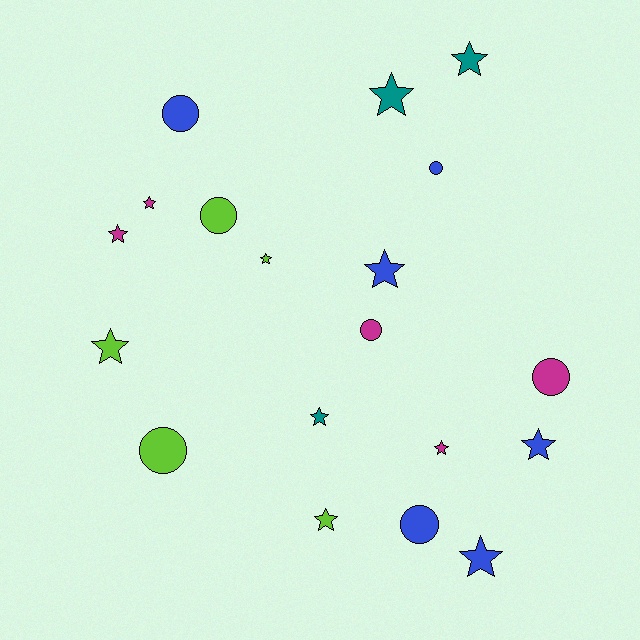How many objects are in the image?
There are 19 objects.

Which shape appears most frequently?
Star, with 12 objects.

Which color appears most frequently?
Blue, with 6 objects.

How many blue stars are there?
There are 3 blue stars.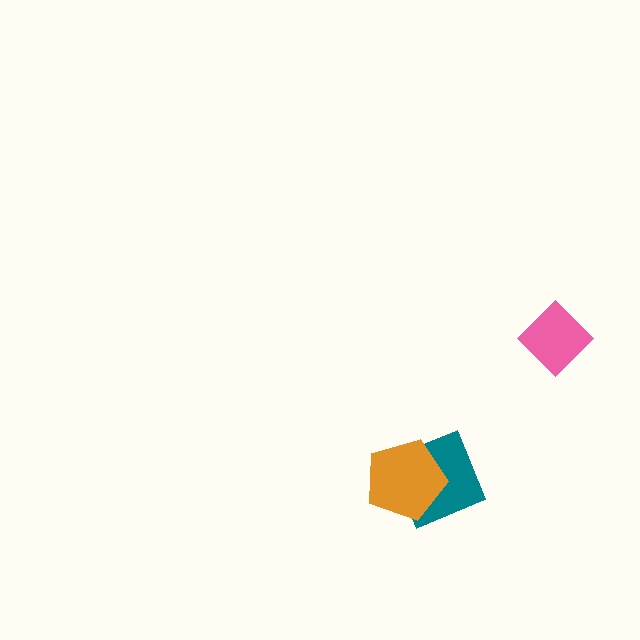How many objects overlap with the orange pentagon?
1 object overlaps with the orange pentagon.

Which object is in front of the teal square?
The orange pentagon is in front of the teal square.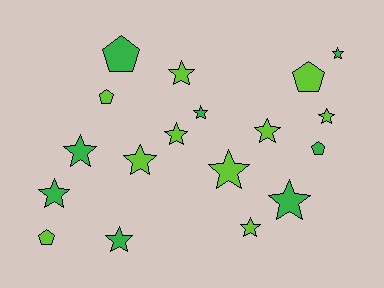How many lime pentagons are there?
There are 3 lime pentagons.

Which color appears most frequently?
Lime, with 10 objects.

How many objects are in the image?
There are 18 objects.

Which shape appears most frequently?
Star, with 13 objects.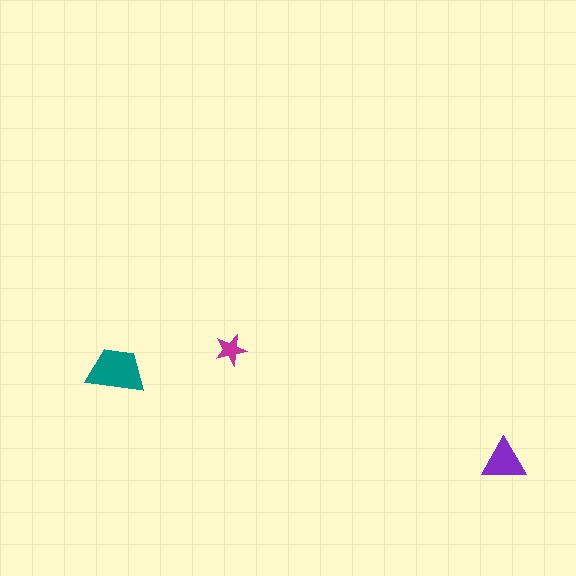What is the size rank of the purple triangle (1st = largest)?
2nd.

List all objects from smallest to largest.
The magenta star, the purple triangle, the teal trapezoid.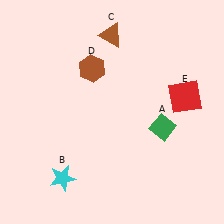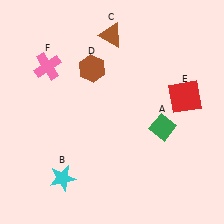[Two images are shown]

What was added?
A pink cross (F) was added in Image 2.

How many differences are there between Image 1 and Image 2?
There is 1 difference between the two images.